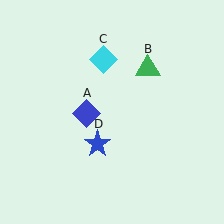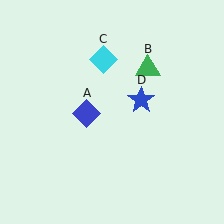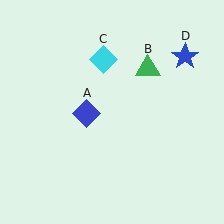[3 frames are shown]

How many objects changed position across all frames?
1 object changed position: blue star (object D).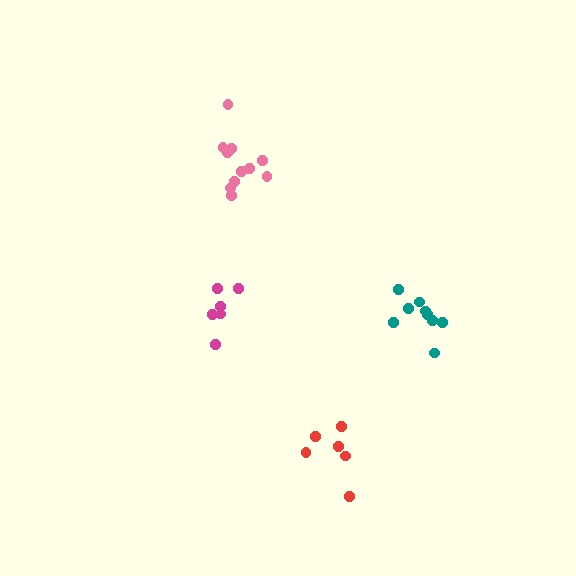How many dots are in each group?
Group 1: 6 dots, Group 2: 11 dots, Group 3: 6 dots, Group 4: 9 dots (32 total).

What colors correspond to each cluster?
The clusters are colored: red, pink, magenta, teal.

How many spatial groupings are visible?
There are 4 spatial groupings.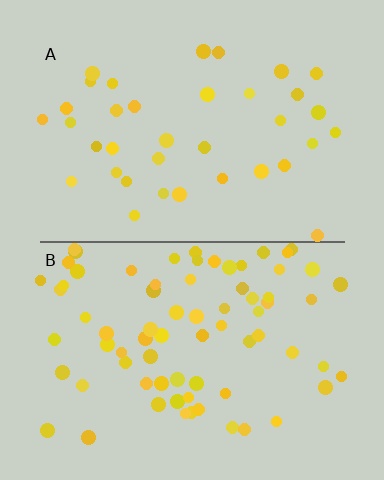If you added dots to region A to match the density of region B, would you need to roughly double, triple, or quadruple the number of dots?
Approximately double.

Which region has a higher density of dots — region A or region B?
B (the bottom).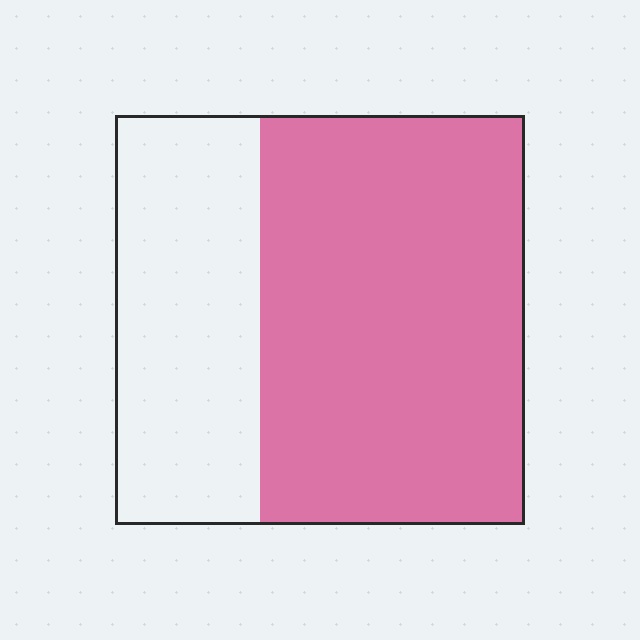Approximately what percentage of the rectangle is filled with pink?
Approximately 65%.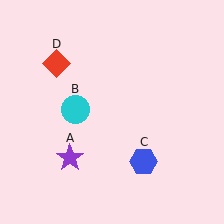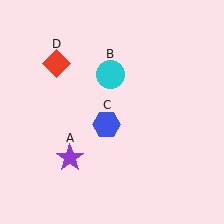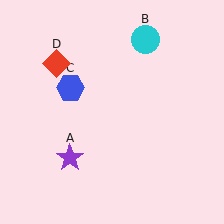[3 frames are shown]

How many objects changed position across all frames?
2 objects changed position: cyan circle (object B), blue hexagon (object C).